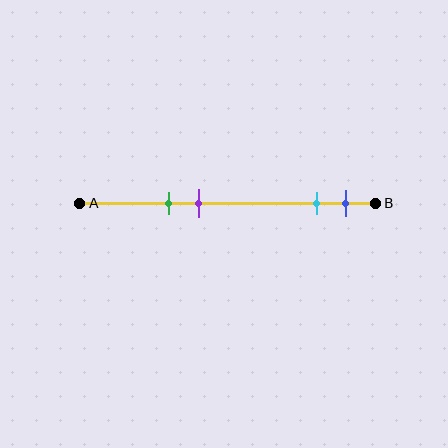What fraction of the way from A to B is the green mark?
The green mark is approximately 30% (0.3) of the way from A to B.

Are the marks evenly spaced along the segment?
No, the marks are not evenly spaced.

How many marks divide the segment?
There are 4 marks dividing the segment.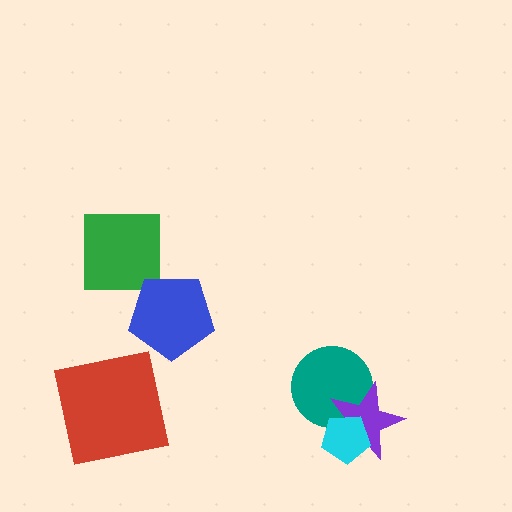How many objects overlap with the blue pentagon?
0 objects overlap with the blue pentagon.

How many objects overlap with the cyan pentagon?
2 objects overlap with the cyan pentagon.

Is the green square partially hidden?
No, no other shape covers it.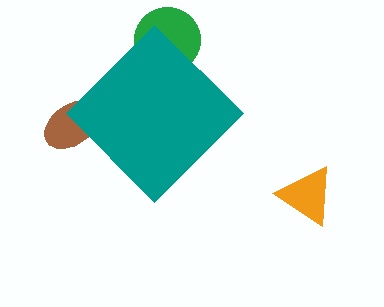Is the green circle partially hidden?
Yes, the green circle is partially hidden behind the teal diamond.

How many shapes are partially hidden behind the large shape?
2 shapes are partially hidden.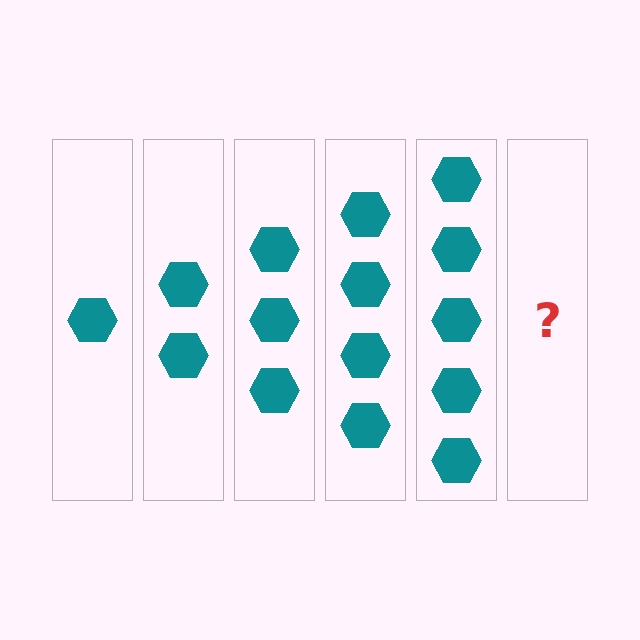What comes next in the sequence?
The next element should be 6 hexagons.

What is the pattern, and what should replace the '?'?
The pattern is that each step adds one more hexagon. The '?' should be 6 hexagons.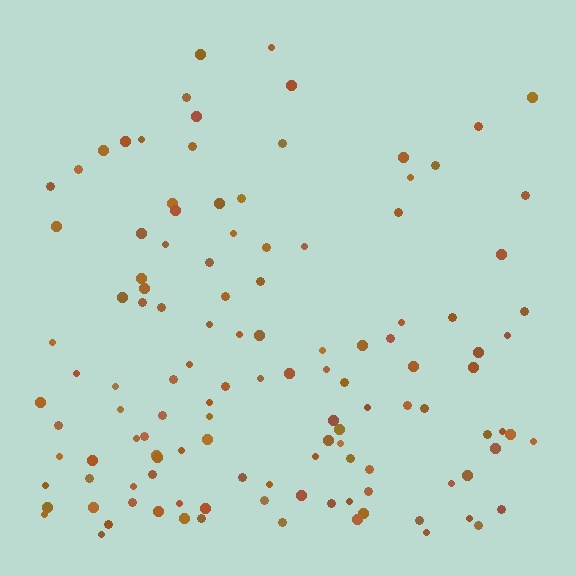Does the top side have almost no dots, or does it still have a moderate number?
Still a moderate number, just noticeably fewer than the bottom.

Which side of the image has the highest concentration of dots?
The bottom.